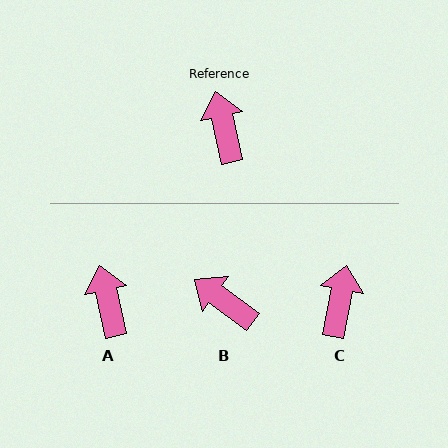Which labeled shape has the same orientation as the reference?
A.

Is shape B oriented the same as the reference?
No, it is off by about 41 degrees.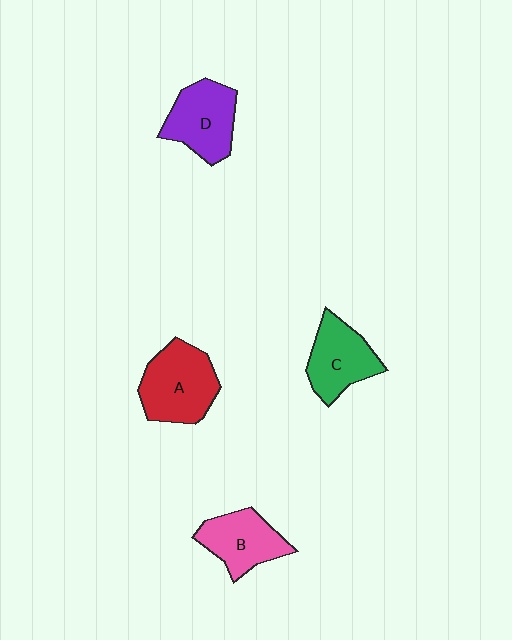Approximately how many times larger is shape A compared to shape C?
Approximately 1.2 times.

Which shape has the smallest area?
Shape B (pink).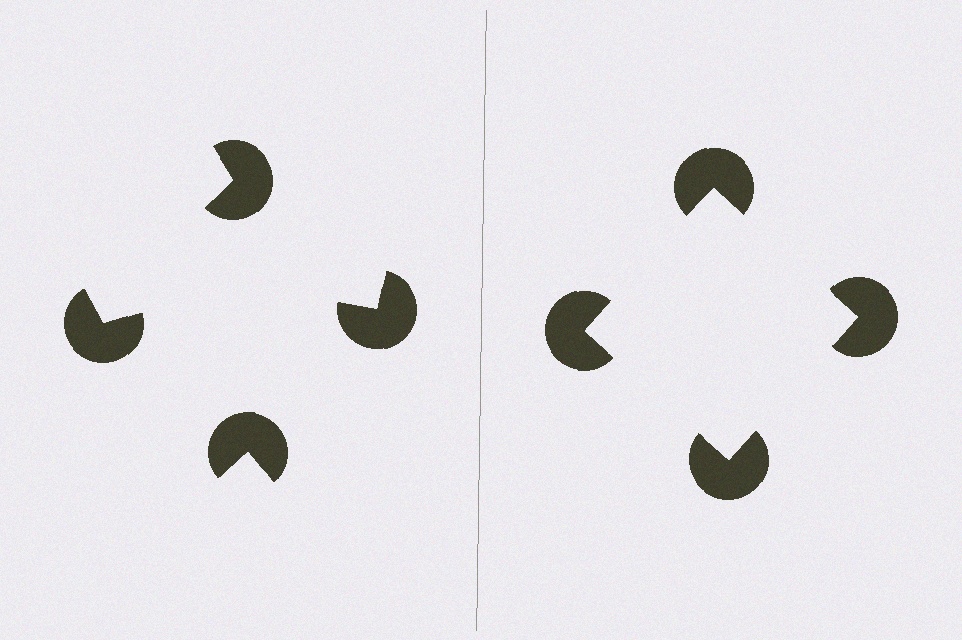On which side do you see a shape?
An illusory square appears on the right side. On the left side the wedge cuts are rotated, so no coherent shape forms.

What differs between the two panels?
The pac-man discs are positioned identically on both sides; only the wedge orientations differ. On the right they align to a square; on the left they are misaligned.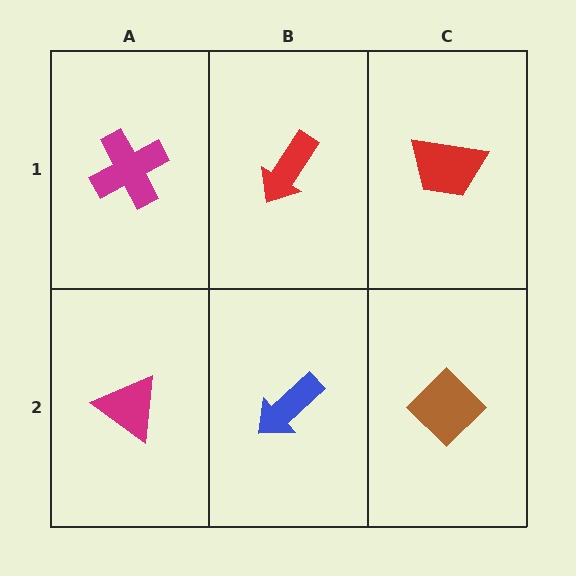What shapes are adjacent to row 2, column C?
A red trapezoid (row 1, column C), a blue arrow (row 2, column B).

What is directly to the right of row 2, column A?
A blue arrow.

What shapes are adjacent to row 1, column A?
A magenta triangle (row 2, column A), a red arrow (row 1, column B).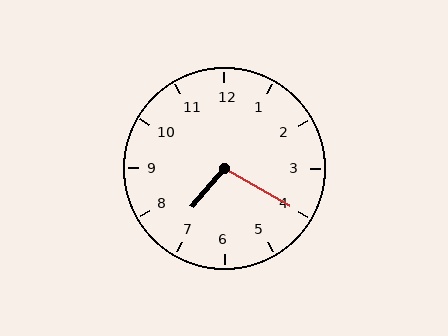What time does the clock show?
7:20.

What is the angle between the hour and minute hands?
Approximately 100 degrees.